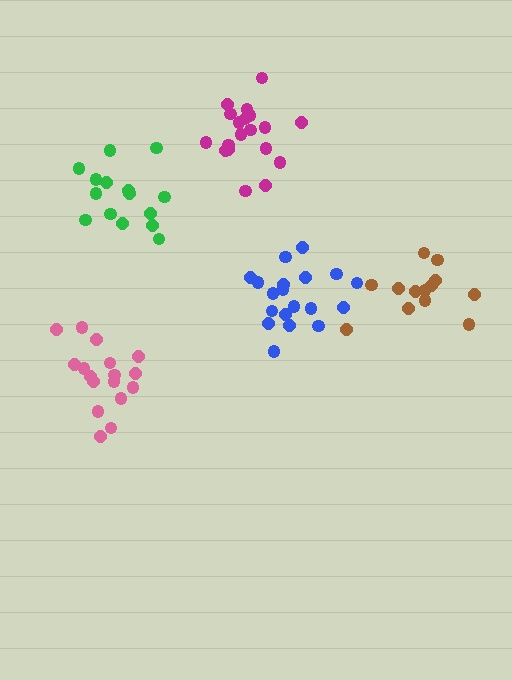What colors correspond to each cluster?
The clusters are colored: brown, blue, green, magenta, pink.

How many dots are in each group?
Group 1: 13 dots, Group 2: 19 dots, Group 3: 15 dots, Group 4: 19 dots, Group 5: 17 dots (83 total).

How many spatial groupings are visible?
There are 5 spatial groupings.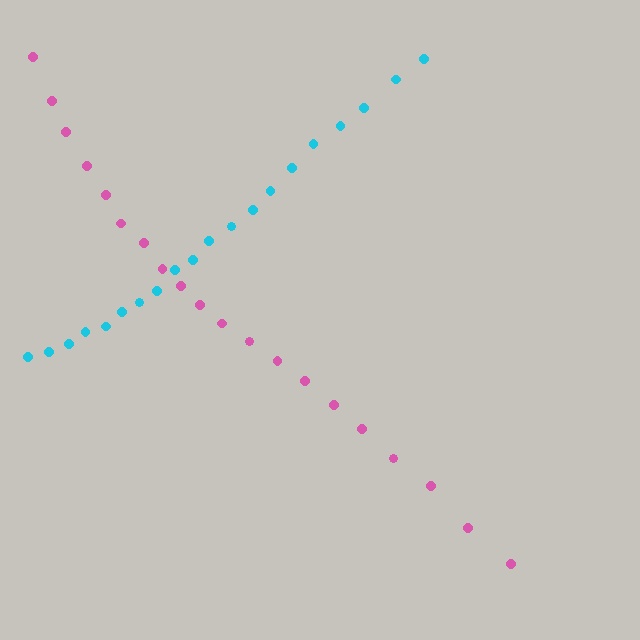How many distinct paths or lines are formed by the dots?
There are 2 distinct paths.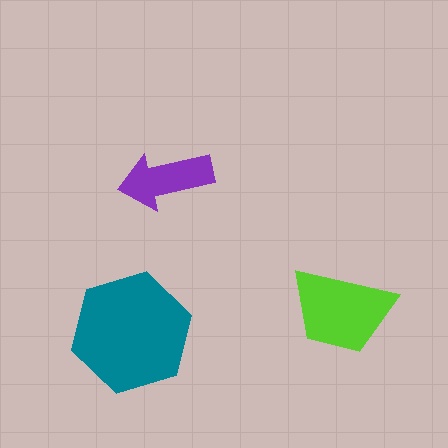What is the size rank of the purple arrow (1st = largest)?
3rd.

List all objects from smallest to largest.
The purple arrow, the lime trapezoid, the teal hexagon.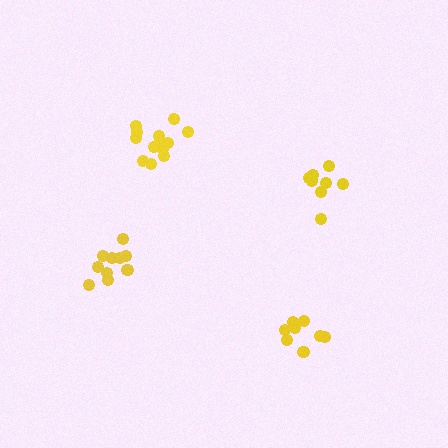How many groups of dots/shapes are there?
There are 4 groups.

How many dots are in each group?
Group 1: 9 dots, Group 2: 10 dots, Group 3: 13 dots, Group 4: 8 dots (40 total).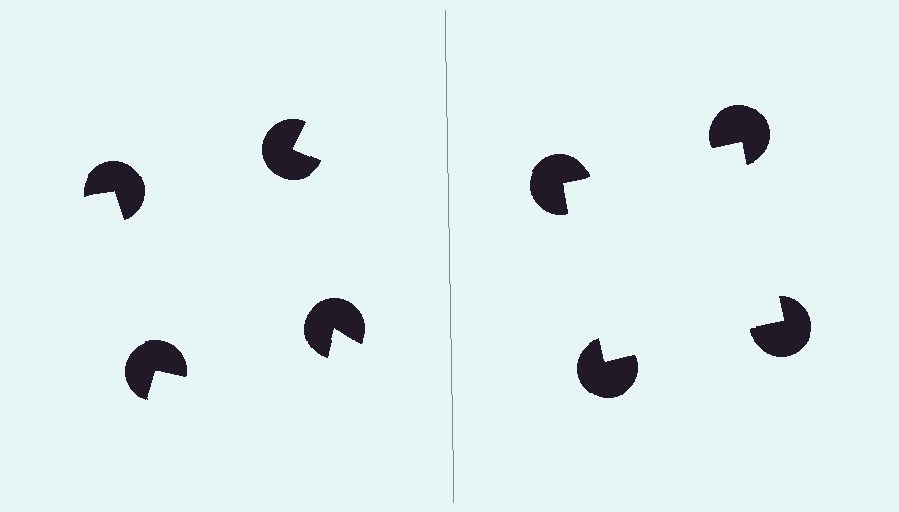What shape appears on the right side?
An illusory square.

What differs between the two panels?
The pac-man discs are positioned identically on both sides; only the wedge orientations differ. On the right they align to a square; on the left they are misaligned.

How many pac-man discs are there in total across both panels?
8 — 4 on each side.